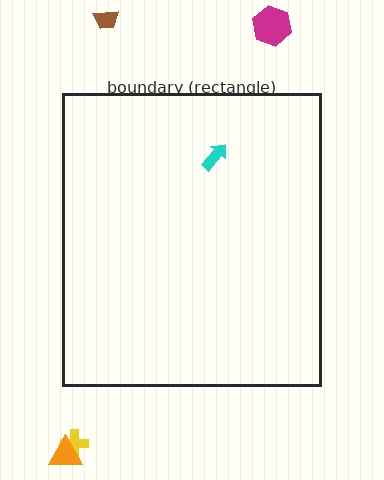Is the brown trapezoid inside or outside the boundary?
Outside.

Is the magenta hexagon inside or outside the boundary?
Outside.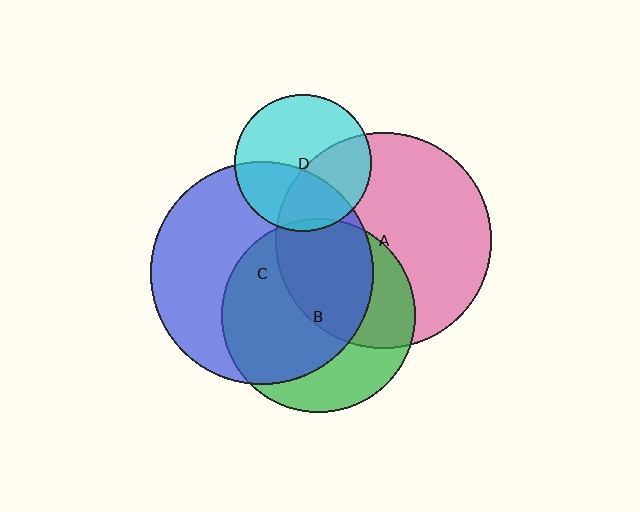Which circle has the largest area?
Circle C (blue).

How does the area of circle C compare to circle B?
Approximately 1.3 times.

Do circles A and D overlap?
Yes.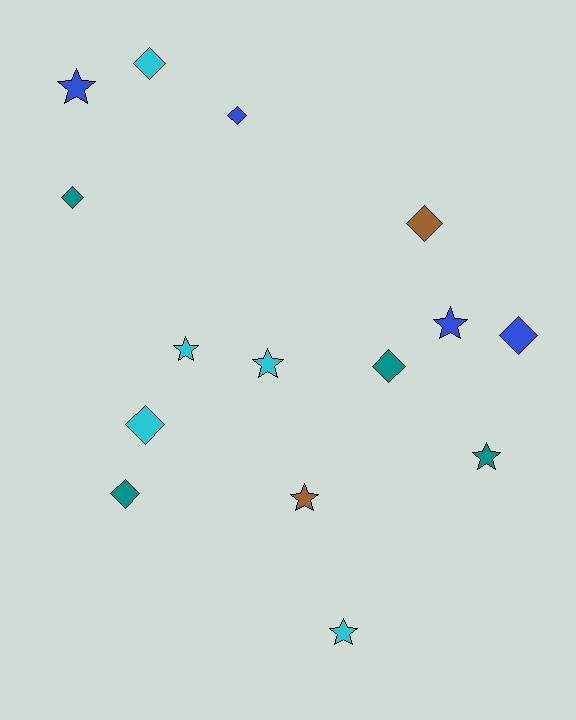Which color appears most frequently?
Cyan, with 5 objects.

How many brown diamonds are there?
There is 1 brown diamond.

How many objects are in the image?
There are 15 objects.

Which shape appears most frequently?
Diamond, with 8 objects.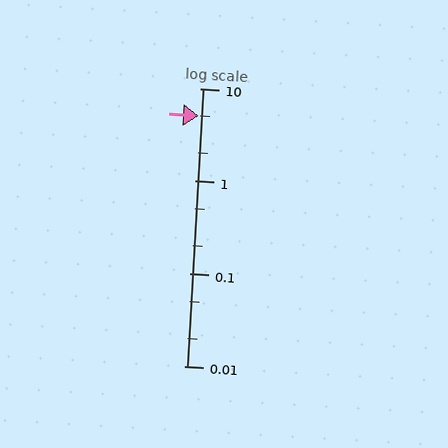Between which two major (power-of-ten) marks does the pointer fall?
The pointer is between 1 and 10.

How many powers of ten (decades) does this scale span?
The scale spans 3 decades, from 0.01 to 10.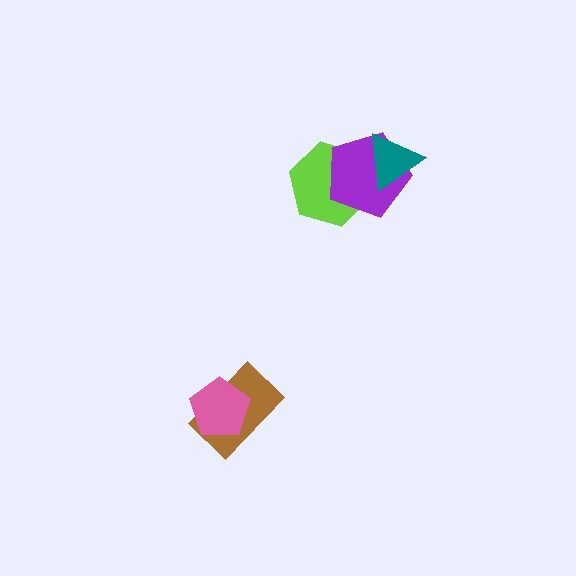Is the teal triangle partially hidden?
No, no other shape covers it.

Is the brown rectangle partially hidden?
Yes, it is partially covered by another shape.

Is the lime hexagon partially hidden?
Yes, it is partially covered by another shape.